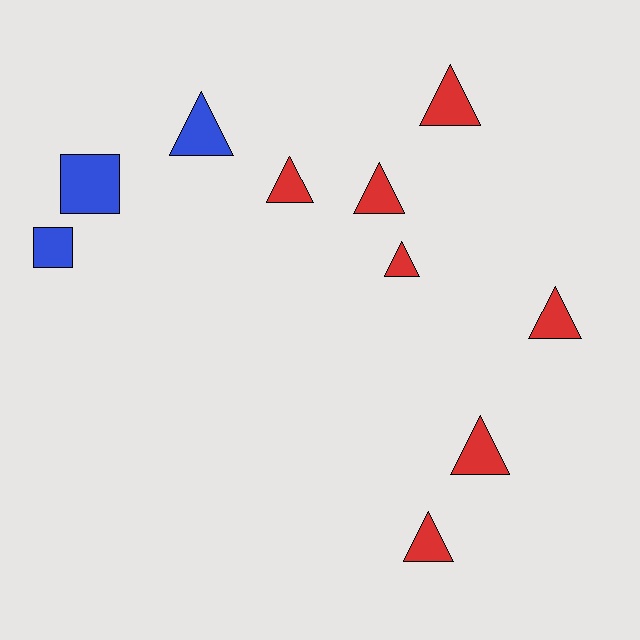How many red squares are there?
There are no red squares.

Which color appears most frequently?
Red, with 7 objects.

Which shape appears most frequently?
Triangle, with 8 objects.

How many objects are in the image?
There are 10 objects.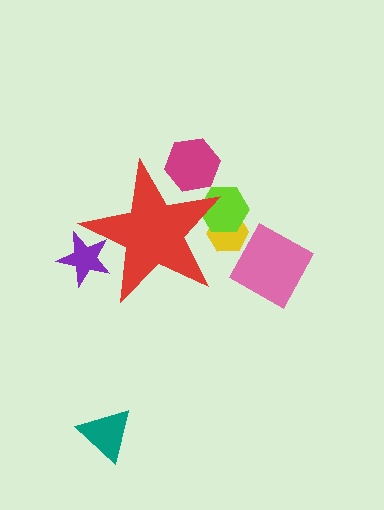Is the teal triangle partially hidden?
No, the teal triangle is fully visible.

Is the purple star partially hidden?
Yes, the purple star is partially hidden behind the red star.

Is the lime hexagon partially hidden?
Yes, the lime hexagon is partially hidden behind the red star.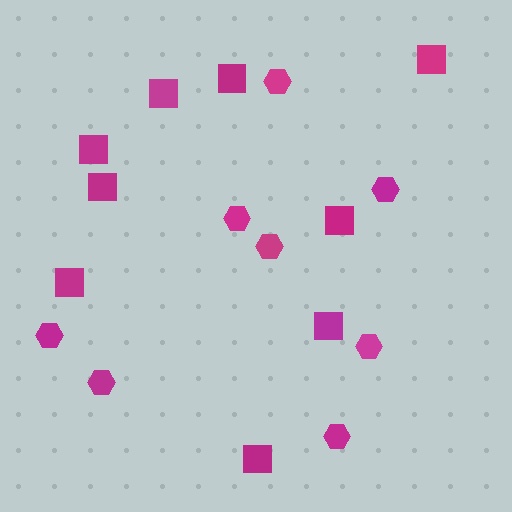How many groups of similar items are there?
There are 2 groups: one group of squares (9) and one group of hexagons (8).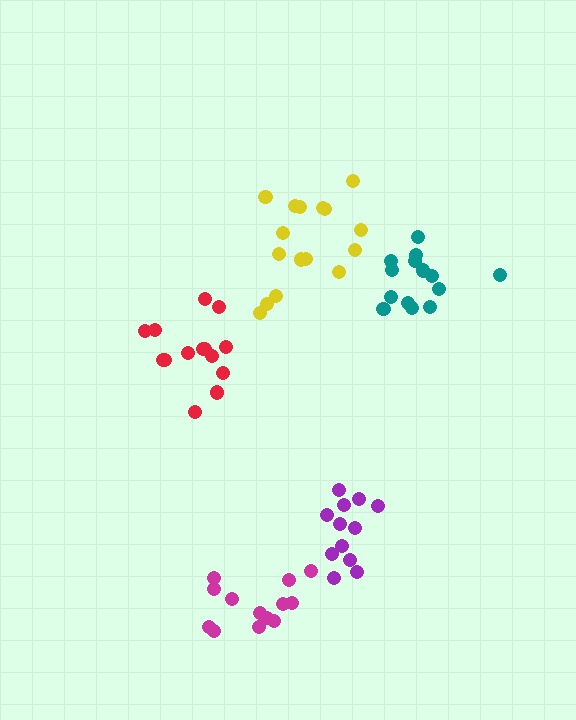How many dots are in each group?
Group 1: 12 dots, Group 2: 16 dots, Group 3: 14 dots, Group 4: 14 dots, Group 5: 13 dots (69 total).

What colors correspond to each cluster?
The clusters are colored: purple, yellow, red, teal, magenta.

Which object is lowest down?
The magenta cluster is bottommost.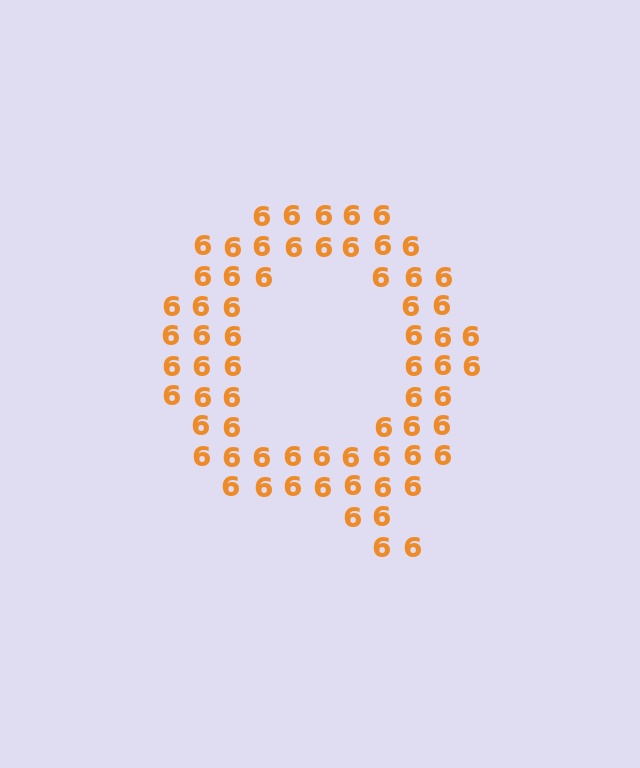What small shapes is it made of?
It is made of small digit 6's.